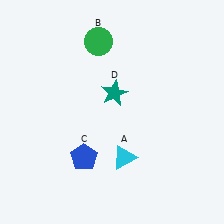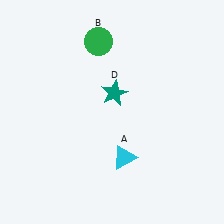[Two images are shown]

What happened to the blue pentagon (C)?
The blue pentagon (C) was removed in Image 2. It was in the bottom-left area of Image 1.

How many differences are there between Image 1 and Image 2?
There is 1 difference between the two images.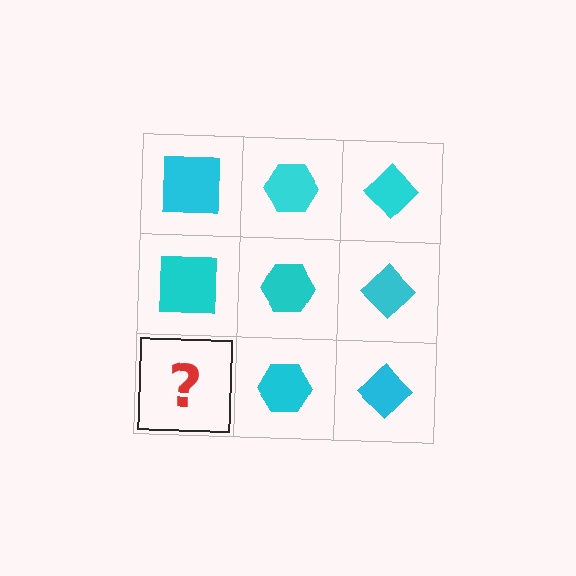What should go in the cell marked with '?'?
The missing cell should contain a cyan square.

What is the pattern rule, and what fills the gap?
The rule is that each column has a consistent shape. The gap should be filled with a cyan square.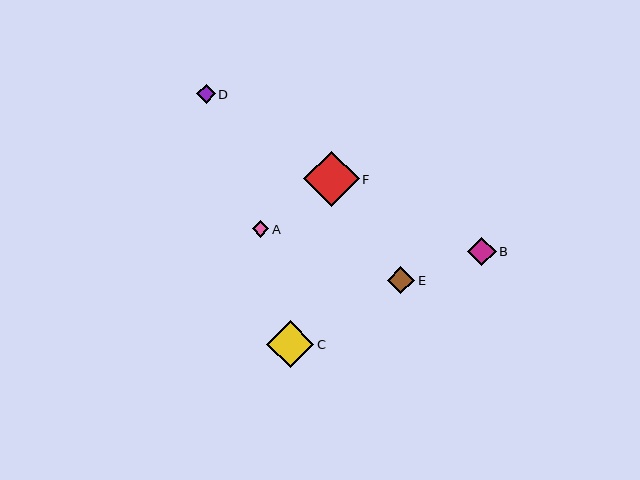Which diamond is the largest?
Diamond F is the largest with a size of approximately 55 pixels.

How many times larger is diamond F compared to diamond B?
Diamond F is approximately 1.9 times the size of diamond B.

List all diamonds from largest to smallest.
From largest to smallest: F, C, B, E, D, A.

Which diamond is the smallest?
Diamond A is the smallest with a size of approximately 16 pixels.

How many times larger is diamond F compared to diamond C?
Diamond F is approximately 1.2 times the size of diamond C.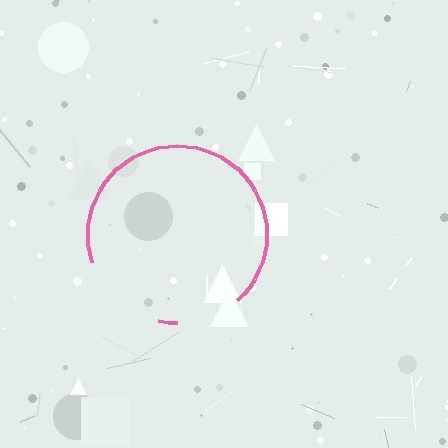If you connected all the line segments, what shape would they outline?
They would outline a circle.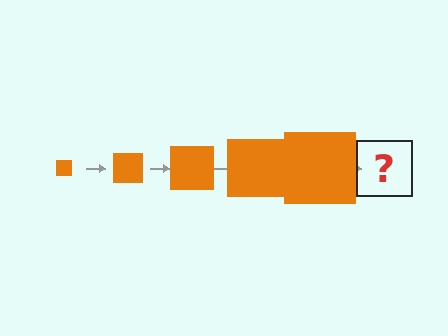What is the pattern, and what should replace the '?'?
The pattern is that the square gets progressively larger each step. The '?' should be an orange square, larger than the previous one.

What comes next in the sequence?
The next element should be an orange square, larger than the previous one.